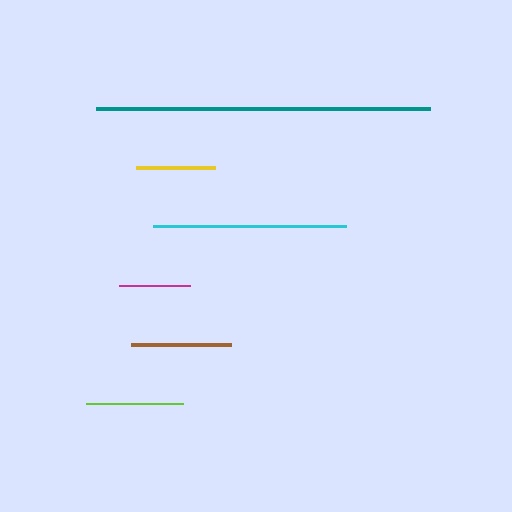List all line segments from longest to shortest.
From longest to shortest: teal, cyan, brown, lime, yellow, magenta.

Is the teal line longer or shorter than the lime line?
The teal line is longer than the lime line.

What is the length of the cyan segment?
The cyan segment is approximately 193 pixels long.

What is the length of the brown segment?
The brown segment is approximately 100 pixels long.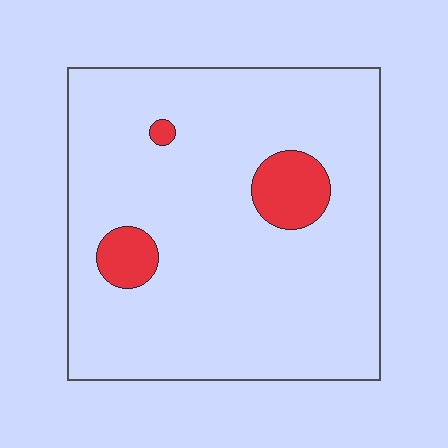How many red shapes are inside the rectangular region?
3.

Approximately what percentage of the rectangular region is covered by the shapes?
Approximately 10%.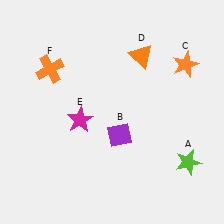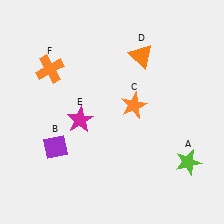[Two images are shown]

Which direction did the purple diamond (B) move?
The purple diamond (B) moved left.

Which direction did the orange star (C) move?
The orange star (C) moved left.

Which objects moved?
The objects that moved are: the purple diamond (B), the orange star (C).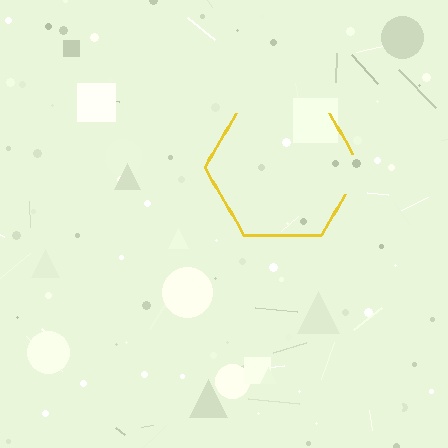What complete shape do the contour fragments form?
The contour fragments form a hexagon.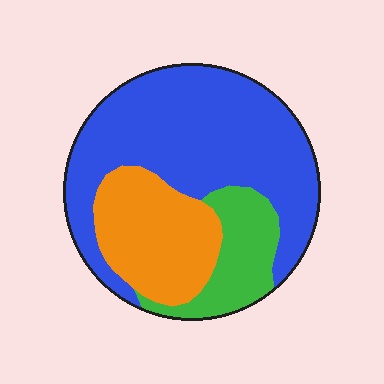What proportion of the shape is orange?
Orange takes up about one quarter (1/4) of the shape.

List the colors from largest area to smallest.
From largest to smallest: blue, orange, green.